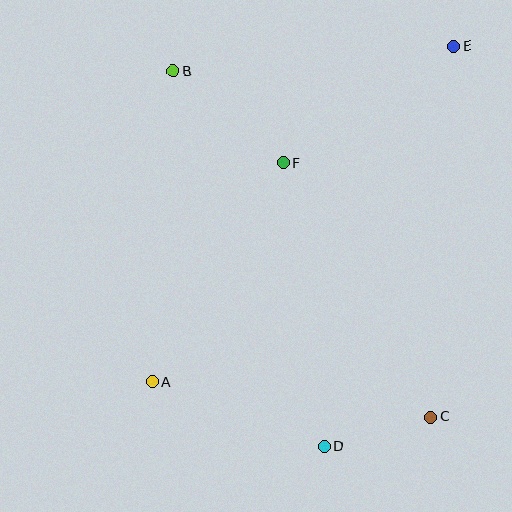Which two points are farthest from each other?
Points A and E are farthest from each other.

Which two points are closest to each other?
Points C and D are closest to each other.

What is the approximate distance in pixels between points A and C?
The distance between A and C is approximately 281 pixels.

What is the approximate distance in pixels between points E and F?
The distance between E and F is approximately 206 pixels.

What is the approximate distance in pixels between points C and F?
The distance between C and F is approximately 294 pixels.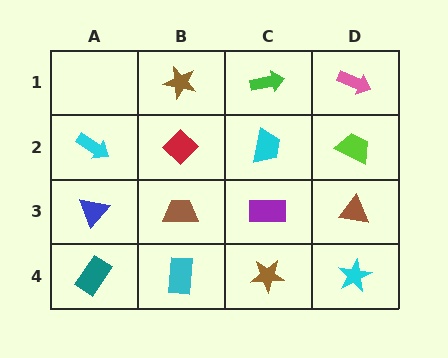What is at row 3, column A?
A blue triangle.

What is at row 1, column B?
A brown star.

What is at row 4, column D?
A cyan star.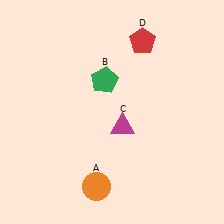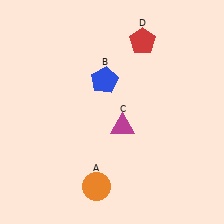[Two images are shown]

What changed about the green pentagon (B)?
In Image 1, B is green. In Image 2, it changed to blue.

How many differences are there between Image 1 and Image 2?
There is 1 difference between the two images.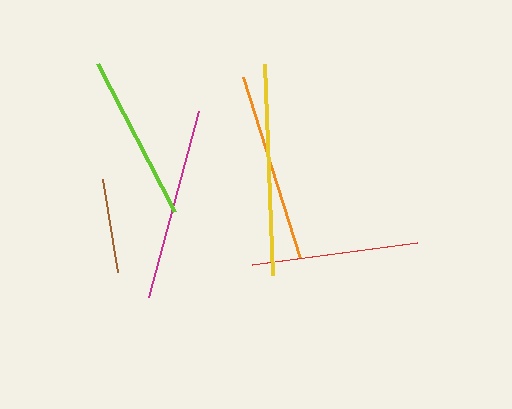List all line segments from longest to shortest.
From longest to shortest: yellow, magenta, orange, lime, red, brown.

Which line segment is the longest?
The yellow line is the longest at approximately 211 pixels.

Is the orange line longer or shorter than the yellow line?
The yellow line is longer than the orange line.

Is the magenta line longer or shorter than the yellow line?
The yellow line is longer than the magenta line.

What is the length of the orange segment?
The orange segment is approximately 190 pixels long.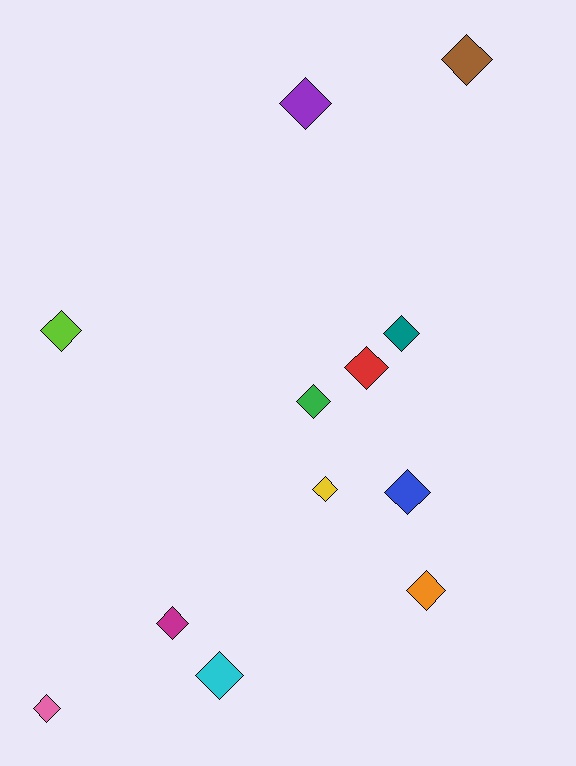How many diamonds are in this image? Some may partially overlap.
There are 12 diamonds.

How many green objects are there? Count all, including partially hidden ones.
There is 1 green object.